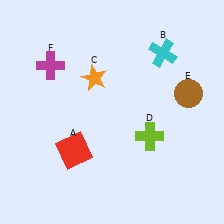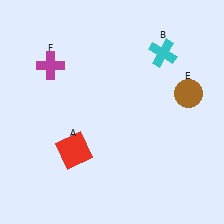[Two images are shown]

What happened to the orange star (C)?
The orange star (C) was removed in Image 2. It was in the top-left area of Image 1.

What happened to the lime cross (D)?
The lime cross (D) was removed in Image 2. It was in the bottom-right area of Image 1.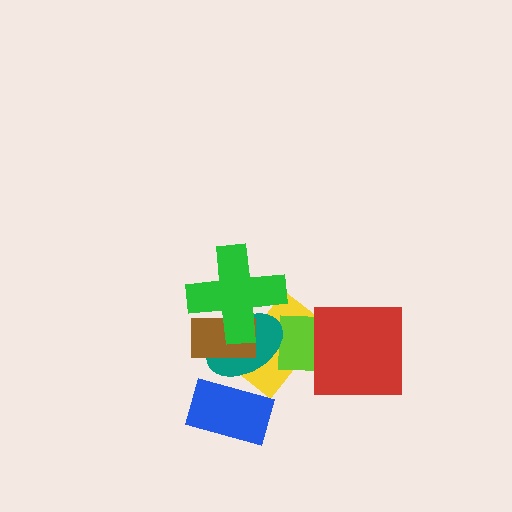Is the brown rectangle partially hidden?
Yes, it is partially covered by another shape.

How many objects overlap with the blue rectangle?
1 object overlaps with the blue rectangle.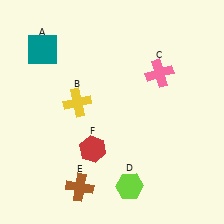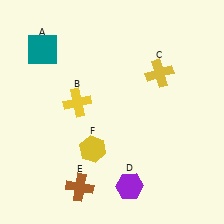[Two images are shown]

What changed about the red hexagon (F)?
In Image 1, F is red. In Image 2, it changed to yellow.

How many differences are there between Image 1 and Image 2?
There are 3 differences between the two images.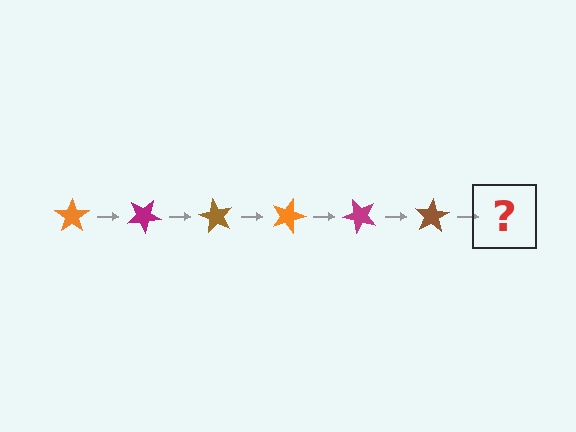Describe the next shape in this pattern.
It should be an orange star, rotated 180 degrees from the start.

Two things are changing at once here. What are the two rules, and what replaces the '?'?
The two rules are that it rotates 30 degrees each step and the color cycles through orange, magenta, and brown. The '?' should be an orange star, rotated 180 degrees from the start.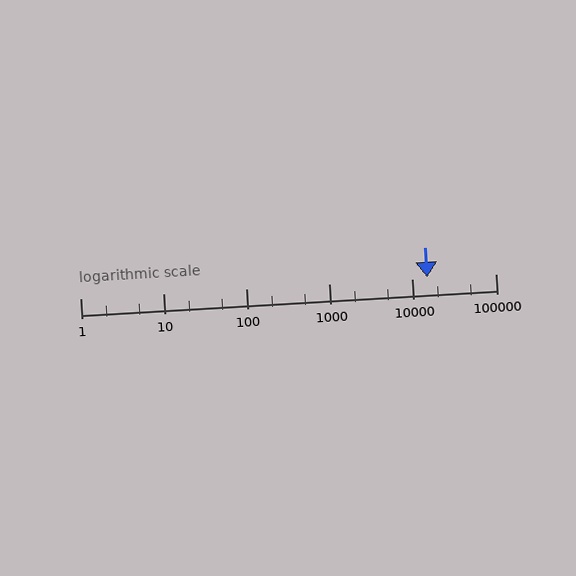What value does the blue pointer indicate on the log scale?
The pointer indicates approximately 15000.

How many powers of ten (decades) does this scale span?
The scale spans 5 decades, from 1 to 100000.